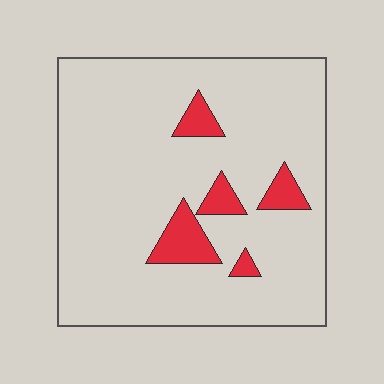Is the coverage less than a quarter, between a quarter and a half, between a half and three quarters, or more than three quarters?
Less than a quarter.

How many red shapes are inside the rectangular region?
5.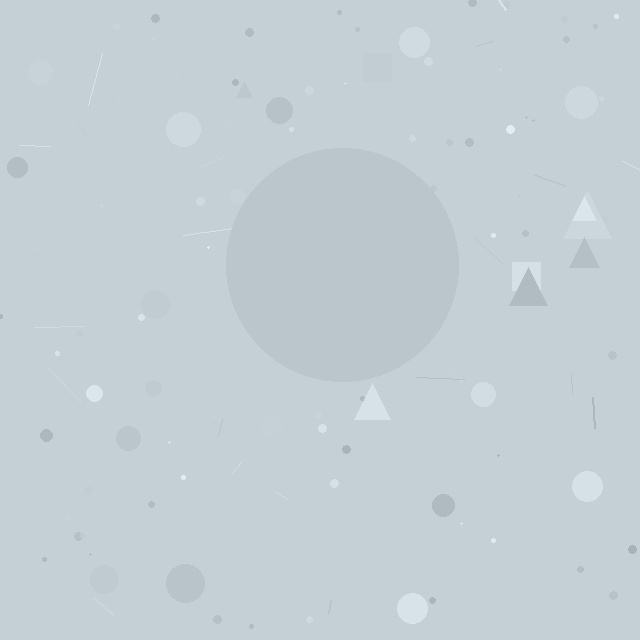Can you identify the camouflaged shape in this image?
The camouflaged shape is a circle.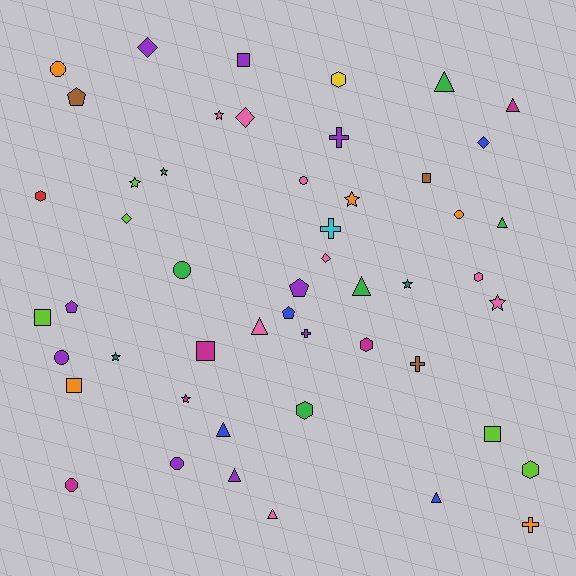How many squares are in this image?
There are 6 squares.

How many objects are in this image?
There are 50 objects.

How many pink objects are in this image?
There are 8 pink objects.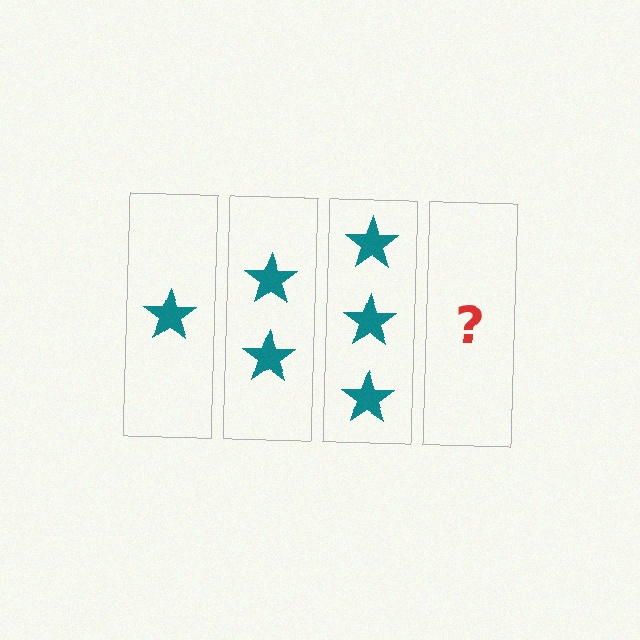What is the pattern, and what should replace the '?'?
The pattern is that each step adds one more star. The '?' should be 4 stars.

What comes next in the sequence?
The next element should be 4 stars.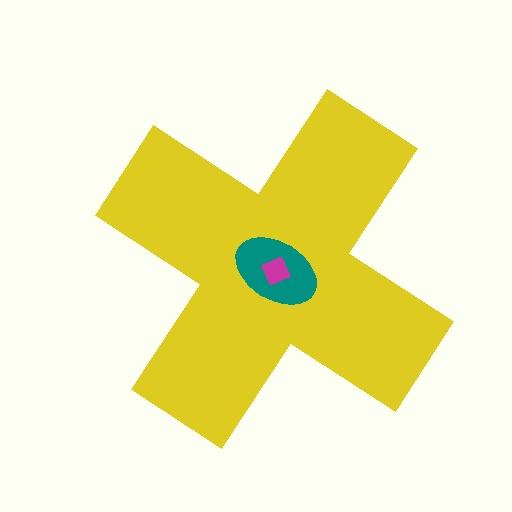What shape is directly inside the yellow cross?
The teal ellipse.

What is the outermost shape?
The yellow cross.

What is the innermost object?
The magenta square.